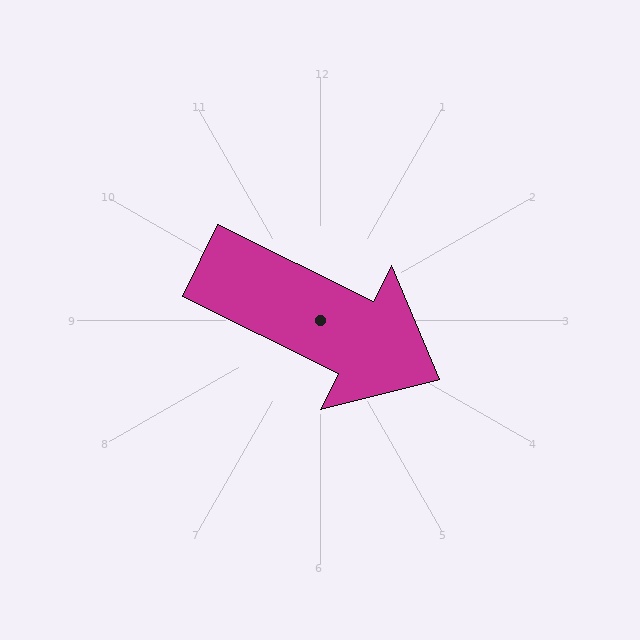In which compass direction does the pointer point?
Southeast.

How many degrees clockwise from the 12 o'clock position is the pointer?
Approximately 116 degrees.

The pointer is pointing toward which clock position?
Roughly 4 o'clock.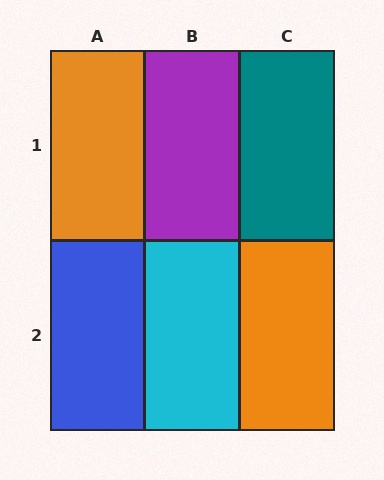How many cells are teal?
1 cell is teal.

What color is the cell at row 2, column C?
Orange.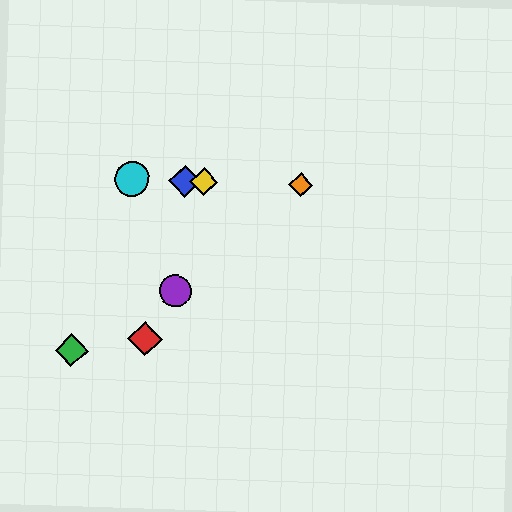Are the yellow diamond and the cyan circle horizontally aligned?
Yes, both are at y≈181.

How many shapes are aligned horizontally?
4 shapes (the blue diamond, the yellow diamond, the orange diamond, the cyan circle) are aligned horizontally.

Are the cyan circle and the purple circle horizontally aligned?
No, the cyan circle is at y≈179 and the purple circle is at y≈291.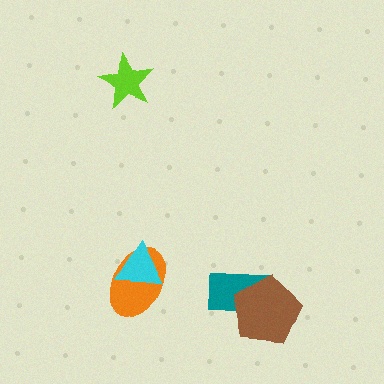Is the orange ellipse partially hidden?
Yes, it is partially covered by another shape.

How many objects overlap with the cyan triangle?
1 object overlaps with the cyan triangle.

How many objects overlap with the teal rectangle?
1 object overlaps with the teal rectangle.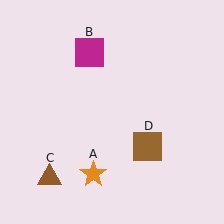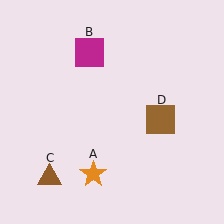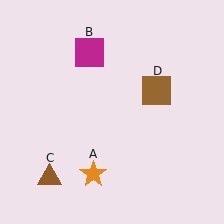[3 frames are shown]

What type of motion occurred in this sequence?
The brown square (object D) rotated counterclockwise around the center of the scene.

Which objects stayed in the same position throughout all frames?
Orange star (object A) and magenta square (object B) and brown triangle (object C) remained stationary.